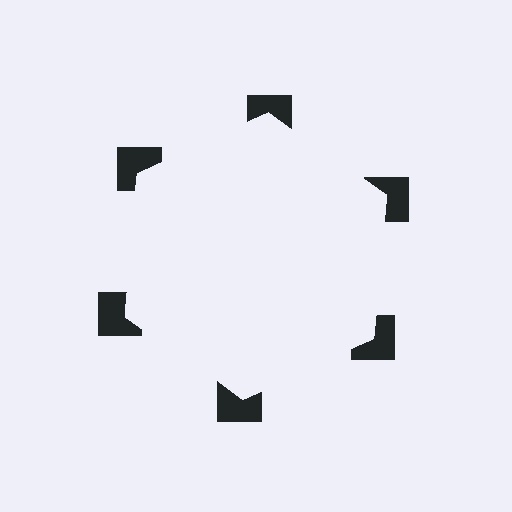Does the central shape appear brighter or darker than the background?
It typically appears slightly brighter than the background, even though no actual brightness change is drawn.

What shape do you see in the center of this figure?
An illusory hexagon — its edges are inferred from the aligned wedge cuts in the notched squares, not physically drawn.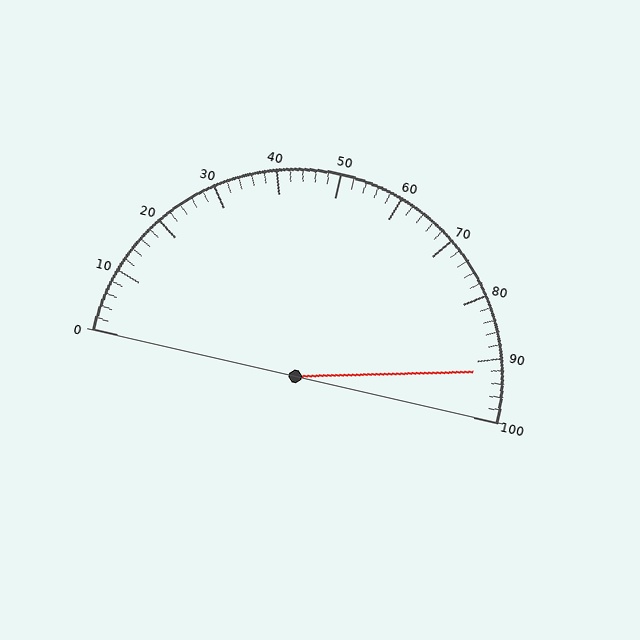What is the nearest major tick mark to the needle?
The nearest major tick mark is 90.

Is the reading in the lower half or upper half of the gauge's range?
The reading is in the upper half of the range (0 to 100).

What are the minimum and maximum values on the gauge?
The gauge ranges from 0 to 100.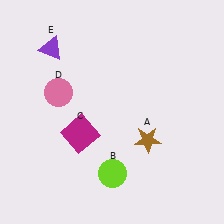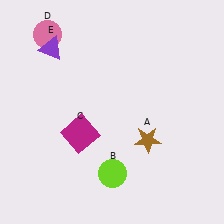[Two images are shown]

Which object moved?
The pink circle (D) moved up.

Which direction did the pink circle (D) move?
The pink circle (D) moved up.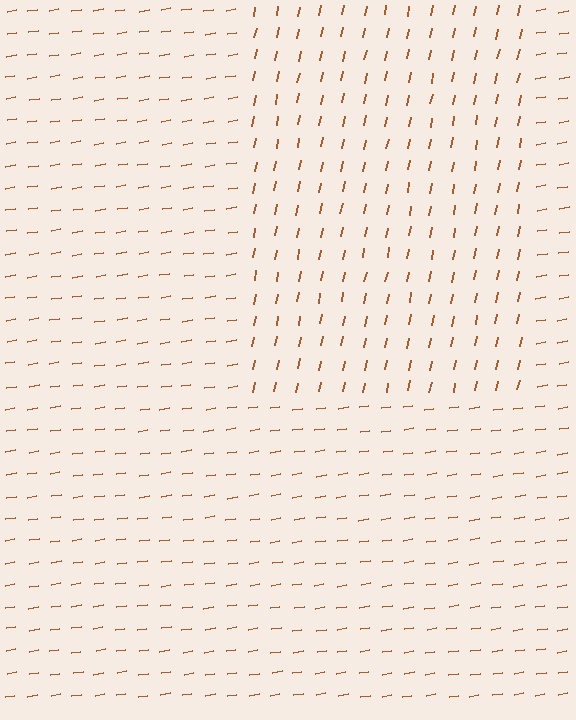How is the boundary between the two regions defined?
The boundary is defined purely by a change in line orientation (approximately 69 degrees difference). All lines are the same color and thickness.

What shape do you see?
I see a rectangle.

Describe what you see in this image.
The image is filled with small brown line segments. A rectangle region in the image has lines oriented differently from the surrounding lines, creating a visible texture boundary.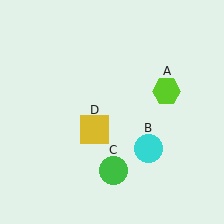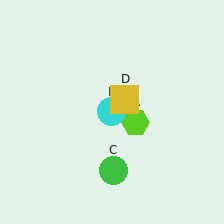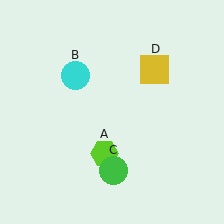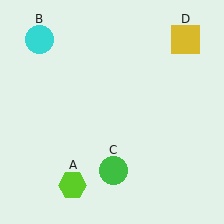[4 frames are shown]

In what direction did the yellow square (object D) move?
The yellow square (object D) moved up and to the right.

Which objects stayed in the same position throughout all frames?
Green circle (object C) remained stationary.